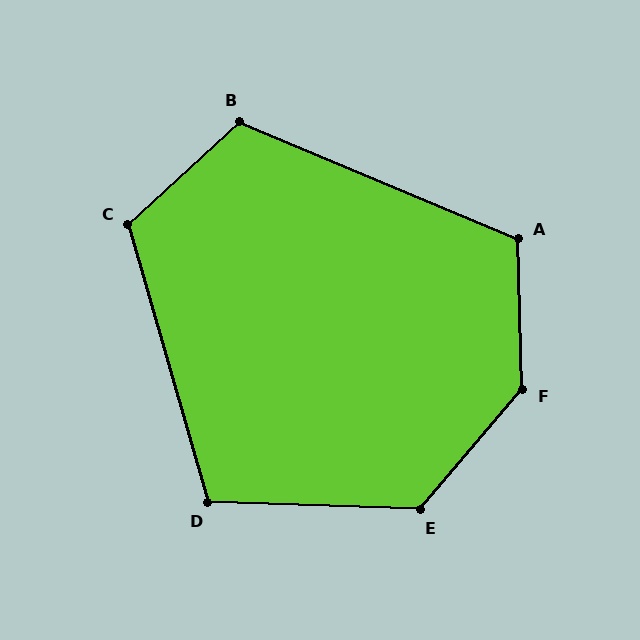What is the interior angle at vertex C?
Approximately 117 degrees (obtuse).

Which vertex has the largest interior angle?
F, at approximately 138 degrees.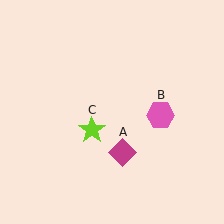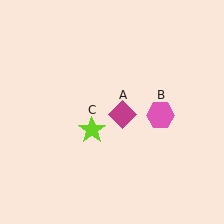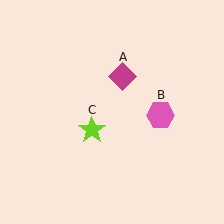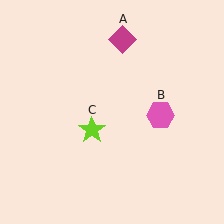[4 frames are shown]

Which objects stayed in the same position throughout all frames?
Pink hexagon (object B) and lime star (object C) remained stationary.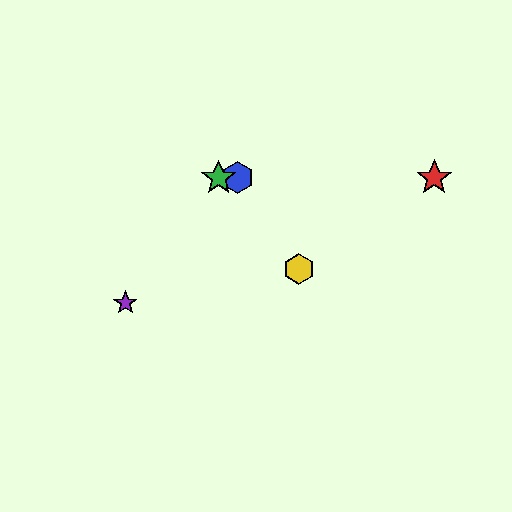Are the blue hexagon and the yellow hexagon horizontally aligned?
No, the blue hexagon is at y≈178 and the yellow hexagon is at y≈269.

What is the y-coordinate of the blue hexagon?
The blue hexagon is at y≈178.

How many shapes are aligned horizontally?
3 shapes (the red star, the blue hexagon, the green star) are aligned horizontally.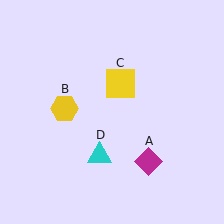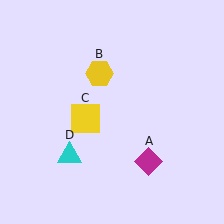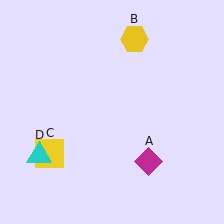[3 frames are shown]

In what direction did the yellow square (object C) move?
The yellow square (object C) moved down and to the left.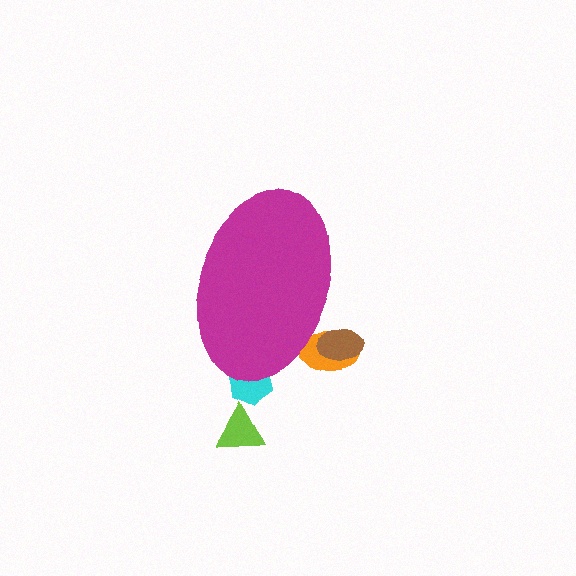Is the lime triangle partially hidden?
No, the lime triangle is fully visible.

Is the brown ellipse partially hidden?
Yes, the brown ellipse is partially hidden behind the magenta ellipse.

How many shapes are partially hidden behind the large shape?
3 shapes are partially hidden.